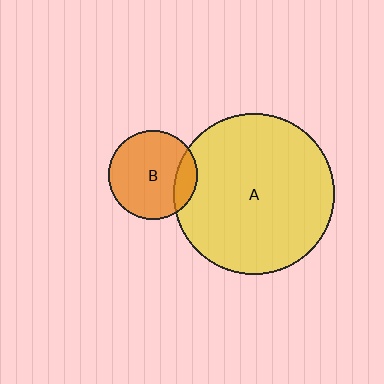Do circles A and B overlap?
Yes.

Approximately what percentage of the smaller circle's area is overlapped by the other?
Approximately 15%.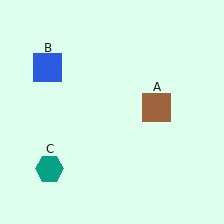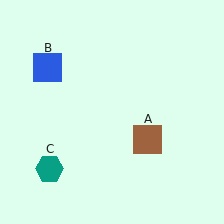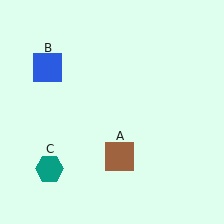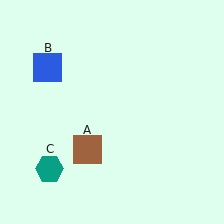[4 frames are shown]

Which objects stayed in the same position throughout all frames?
Blue square (object B) and teal hexagon (object C) remained stationary.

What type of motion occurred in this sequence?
The brown square (object A) rotated clockwise around the center of the scene.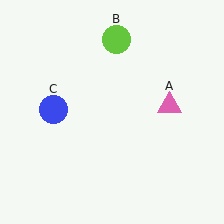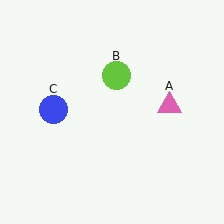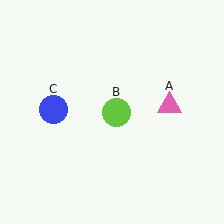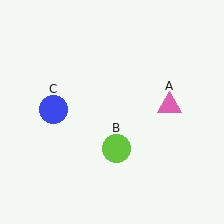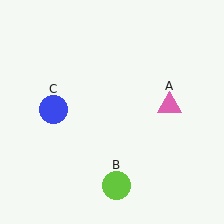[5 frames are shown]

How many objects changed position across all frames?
1 object changed position: lime circle (object B).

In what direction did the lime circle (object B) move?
The lime circle (object B) moved down.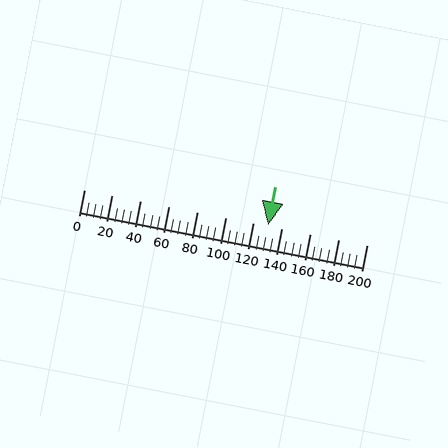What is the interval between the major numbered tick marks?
The major tick marks are spaced 20 units apart.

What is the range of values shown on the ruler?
The ruler shows values from 0 to 200.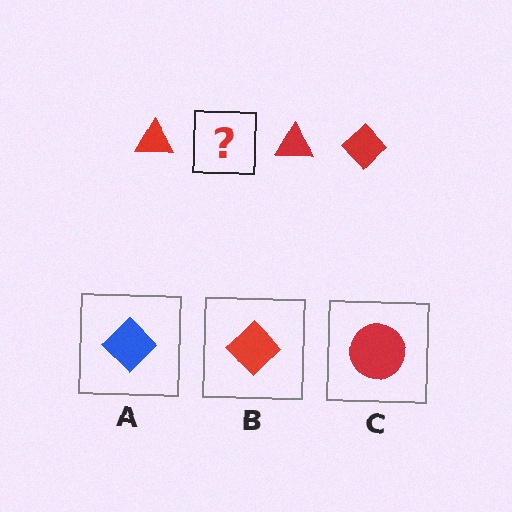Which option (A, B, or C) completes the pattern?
B.